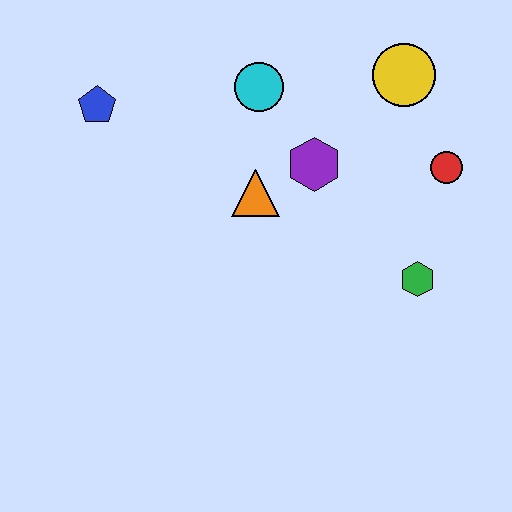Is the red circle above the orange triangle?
Yes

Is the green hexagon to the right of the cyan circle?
Yes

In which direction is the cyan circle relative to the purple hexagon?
The cyan circle is above the purple hexagon.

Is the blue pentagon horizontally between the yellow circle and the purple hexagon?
No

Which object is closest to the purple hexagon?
The orange triangle is closest to the purple hexagon.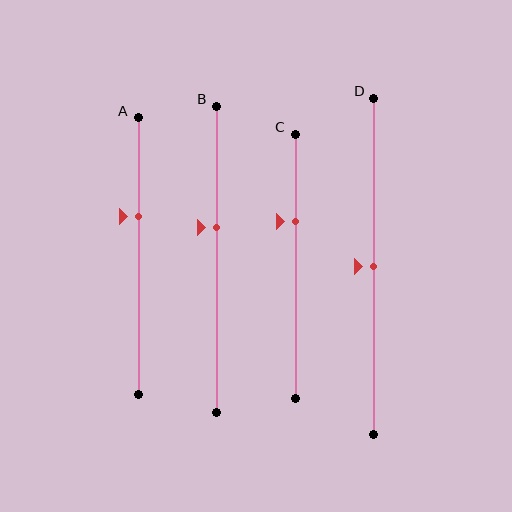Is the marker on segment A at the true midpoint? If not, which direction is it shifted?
No, the marker on segment A is shifted upward by about 14% of the segment length.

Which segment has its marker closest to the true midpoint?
Segment D has its marker closest to the true midpoint.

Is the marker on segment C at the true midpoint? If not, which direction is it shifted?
No, the marker on segment C is shifted upward by about 17% of the segment length.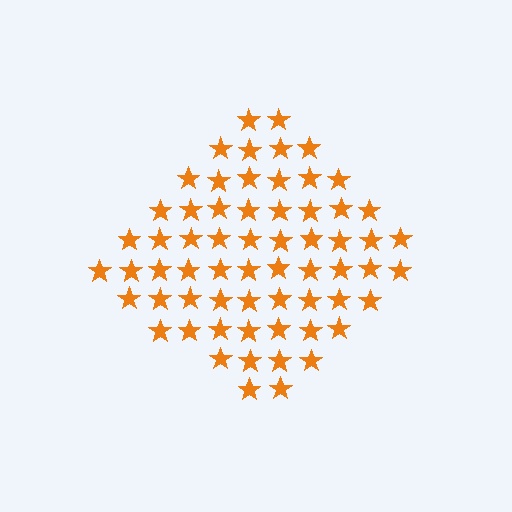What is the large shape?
The large shape is a diamond.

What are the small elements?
The small elements are stars.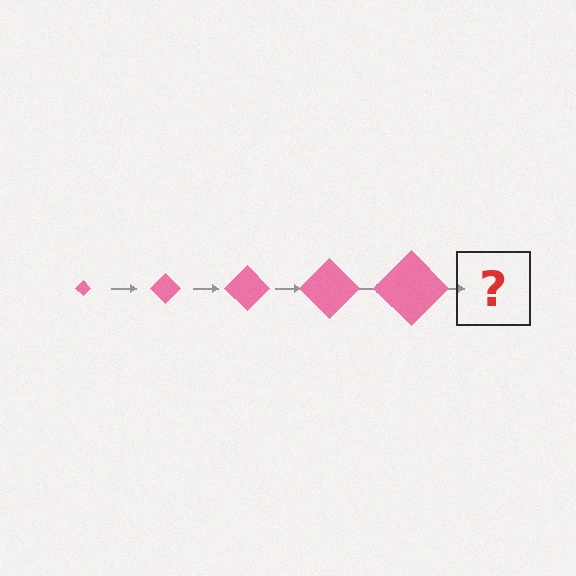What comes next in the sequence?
The next element should be a pink diamond, larger than the previous one.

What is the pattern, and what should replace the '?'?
The pattern is that the diamond gets progressively larger each step. The '?' should be a pink diamond, larger than the previous one.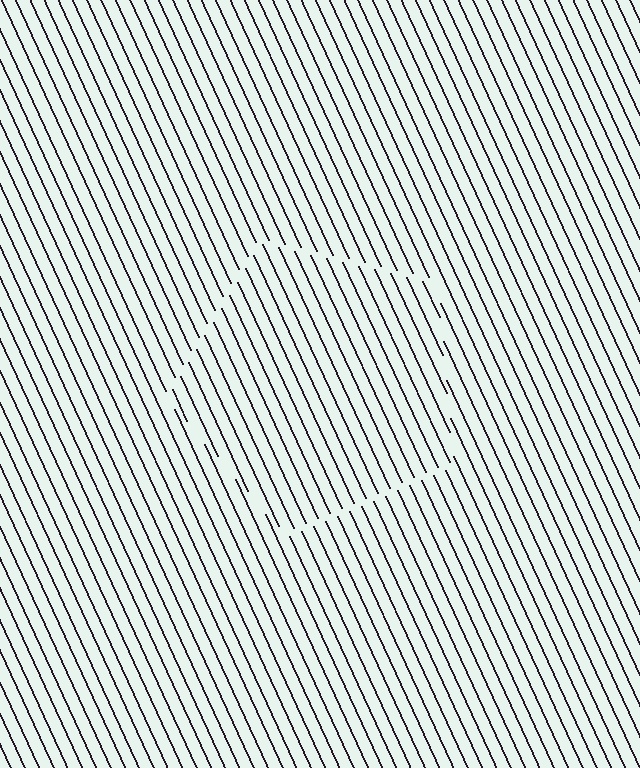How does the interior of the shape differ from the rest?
The interior of the shape contains the same grating, shifted by half a period — the contour is defined by the phase discontinuity where line-ends from the inner and outer gratings abut.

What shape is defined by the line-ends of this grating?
An illusory pentagon. The interior of the shape contains the same grating, shifted by half a period — the contour is defined by the phase discontinuity where line-ends from the inner and outer gratings abut.